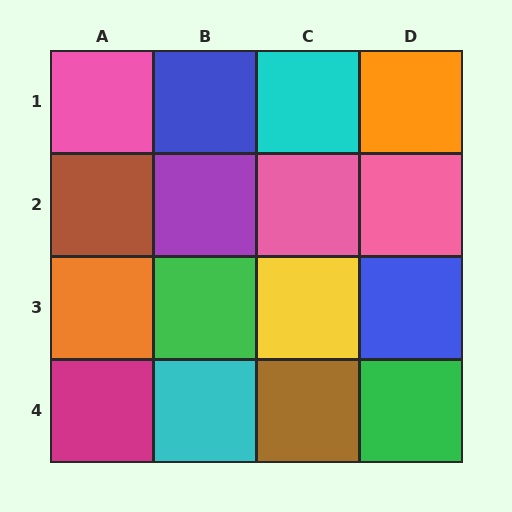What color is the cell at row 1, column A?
Pink.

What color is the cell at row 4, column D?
Green.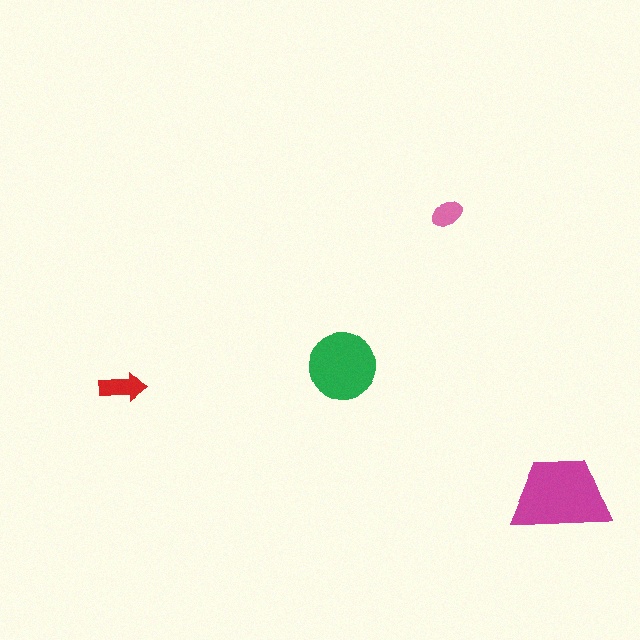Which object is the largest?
The magenta trapezoid.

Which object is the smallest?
The pink ellipse.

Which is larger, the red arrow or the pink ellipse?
The red arrow.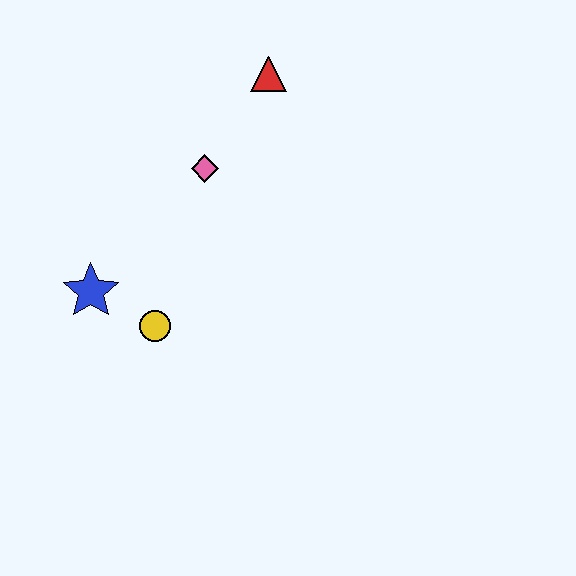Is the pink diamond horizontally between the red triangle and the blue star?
Yes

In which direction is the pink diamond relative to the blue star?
The pink diamond is above the blue star.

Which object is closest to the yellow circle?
The blue star is closest to the yellow circle.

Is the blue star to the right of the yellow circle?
No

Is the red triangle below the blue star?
No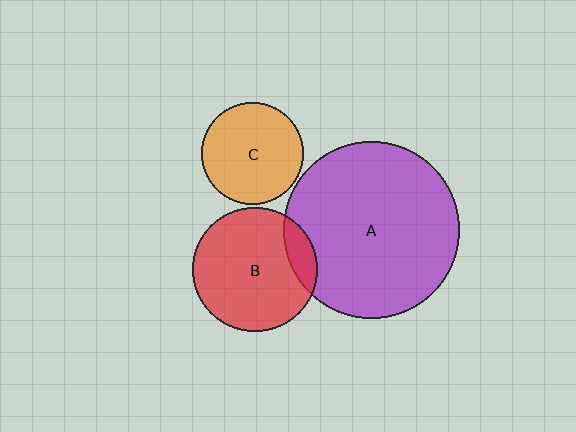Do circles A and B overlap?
Yes.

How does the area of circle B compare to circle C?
Approximately 1.5 times.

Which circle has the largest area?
Circle A (purple).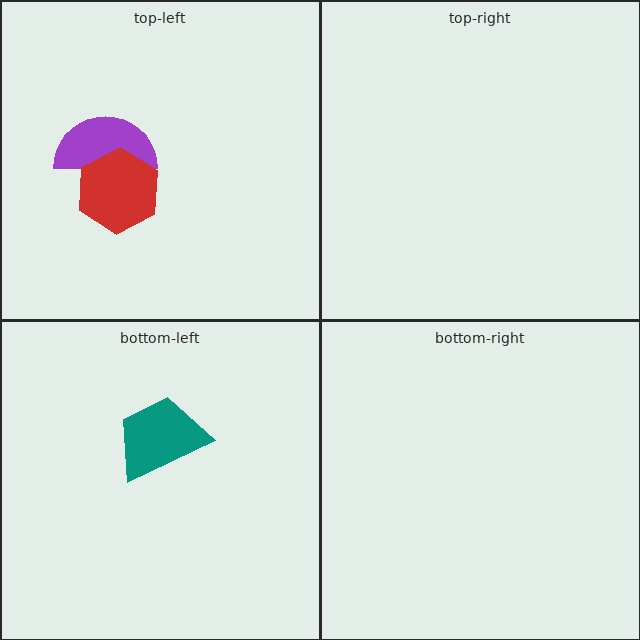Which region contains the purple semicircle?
The top-left region.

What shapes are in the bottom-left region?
The teal trapezoid.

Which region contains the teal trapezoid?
The bottom-left region.